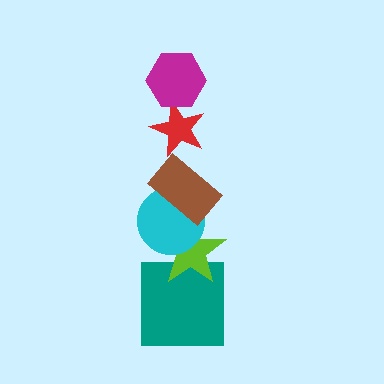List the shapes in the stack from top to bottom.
From top to bottom: the magenta hexagon, the red star, the brown rectangle, the cyan circle, the lime star, the teal square.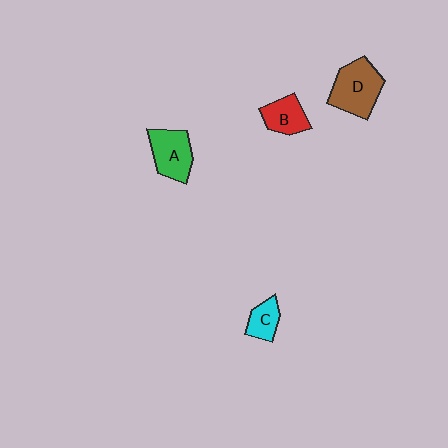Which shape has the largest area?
Shape D (brown).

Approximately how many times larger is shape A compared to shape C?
Approximately 1.7 times.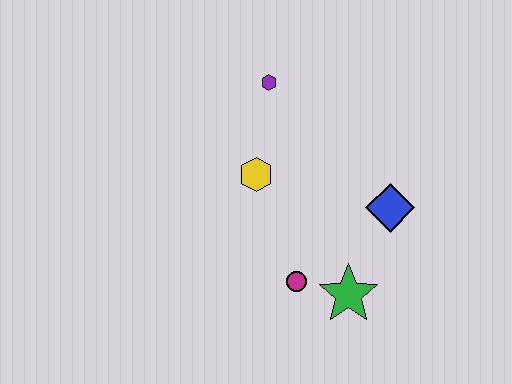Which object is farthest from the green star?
The purple hexagon is farthest from the green star.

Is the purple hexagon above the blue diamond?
Yes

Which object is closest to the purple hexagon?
The yellow hexagon is closest to the purple hexagon.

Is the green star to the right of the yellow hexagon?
Yes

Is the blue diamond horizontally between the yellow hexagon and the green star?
No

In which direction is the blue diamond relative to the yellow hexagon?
The blue diamond is to the right of the yellow hexagon.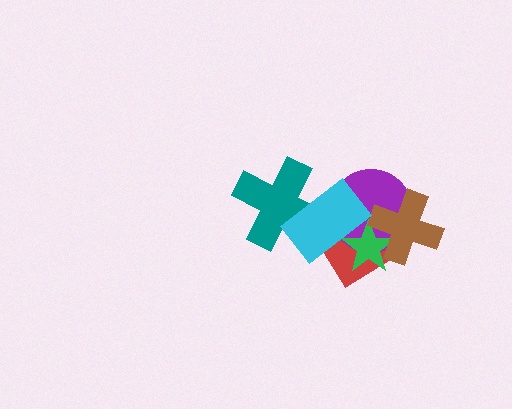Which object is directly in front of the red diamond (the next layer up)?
The purple circle is directly in front of the red diamond.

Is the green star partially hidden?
Yes, it is partially covered by another shape.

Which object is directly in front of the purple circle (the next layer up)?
The green star is directly in front of the purple circle.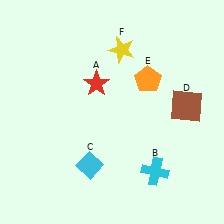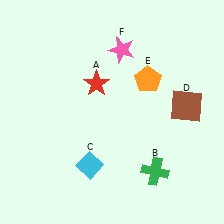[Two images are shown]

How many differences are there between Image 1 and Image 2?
There are 2 differences between the two images.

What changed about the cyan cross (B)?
In Image 1, B is cyan. In Image 2, it changed to green.